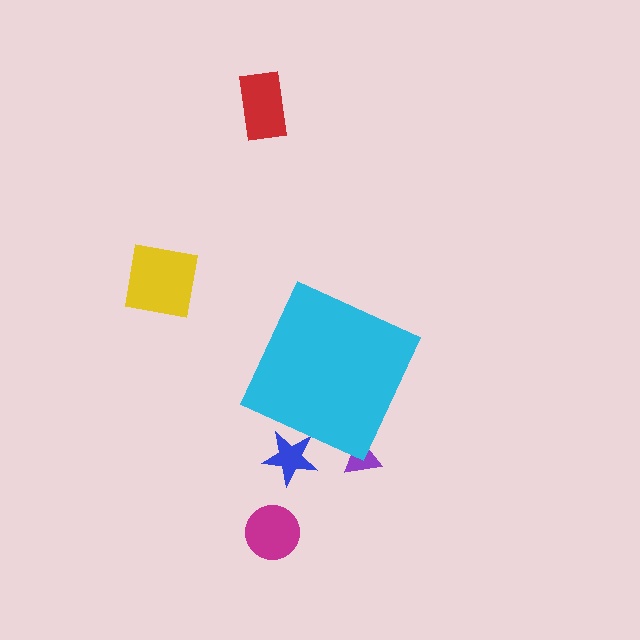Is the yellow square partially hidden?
No, the yellow square is fully visible.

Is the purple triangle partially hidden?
Yes, the purple triangle is partially hidden behind the cyan diamond.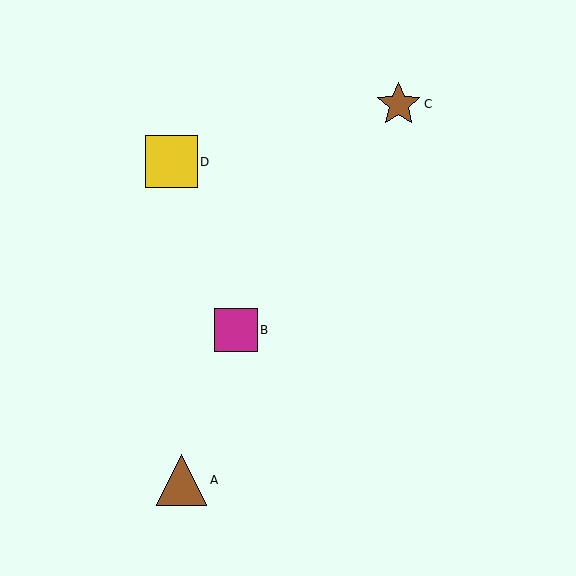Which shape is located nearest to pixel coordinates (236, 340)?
The magenta square (labeled B) at (236, 330) is nearest to that location.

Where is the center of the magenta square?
The center of the magenta square is at (236, 330).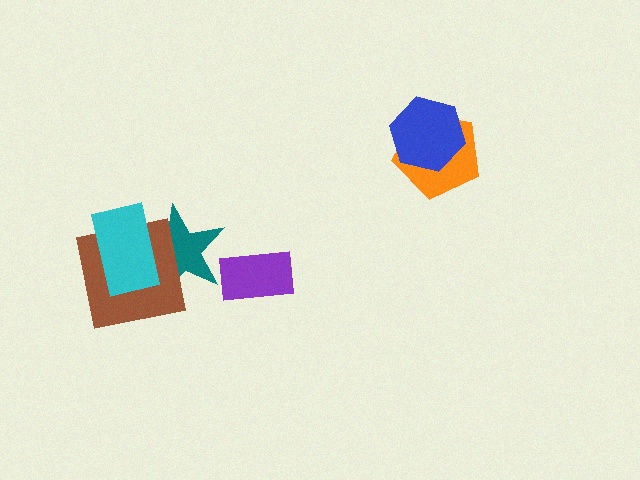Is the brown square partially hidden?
Yes, it is partially covered by another shape.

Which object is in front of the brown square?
The cyan rectangle is in front of the brown square.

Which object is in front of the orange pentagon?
The blue hexagon is in front of the orange pentagon.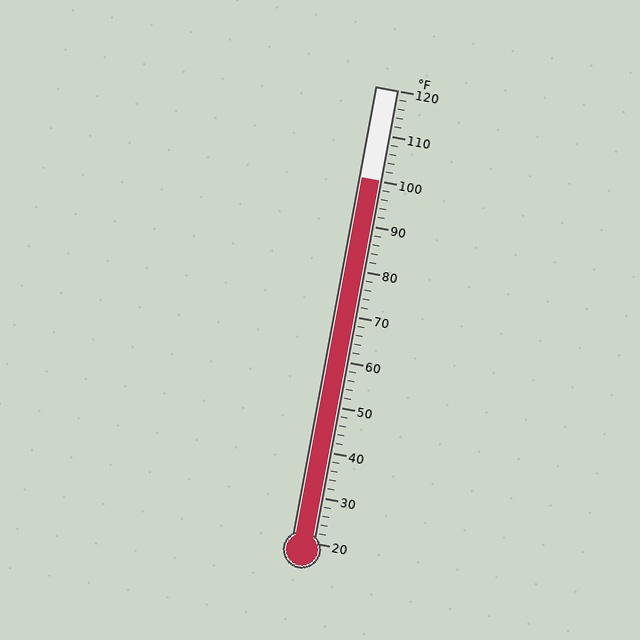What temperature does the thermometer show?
The thermometer shows approximately 100°F.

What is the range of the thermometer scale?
The thermometer scale ranges from 20°F to 120°F.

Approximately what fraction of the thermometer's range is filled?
The thermometer is filled to approximately 80% of its range.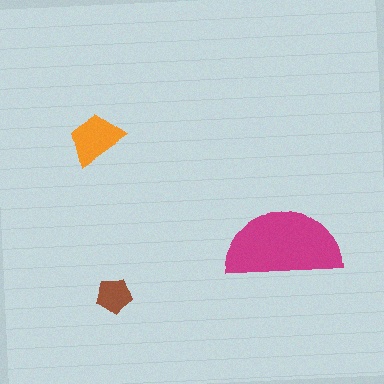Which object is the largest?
The magenta semicircle.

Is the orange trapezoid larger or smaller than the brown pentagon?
Larger.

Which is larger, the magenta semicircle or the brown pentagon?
The magenta semicircle.